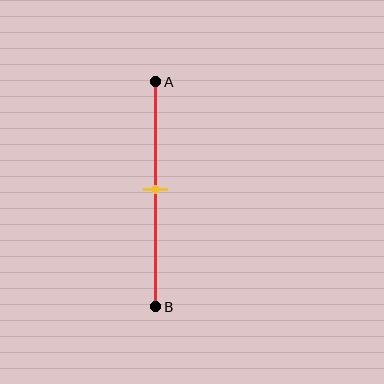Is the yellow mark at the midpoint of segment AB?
Yes, the mark is approximately at the midpoint.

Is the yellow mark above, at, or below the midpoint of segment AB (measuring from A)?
The yellow mark is approximately at the midpoint of segment AB.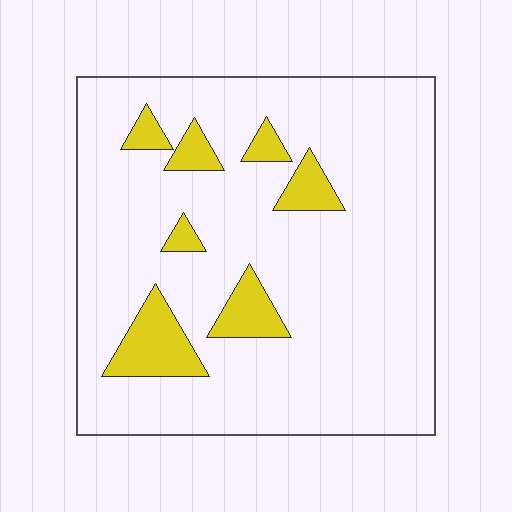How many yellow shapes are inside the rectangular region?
7.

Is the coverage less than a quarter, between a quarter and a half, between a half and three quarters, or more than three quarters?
Less than a quarter.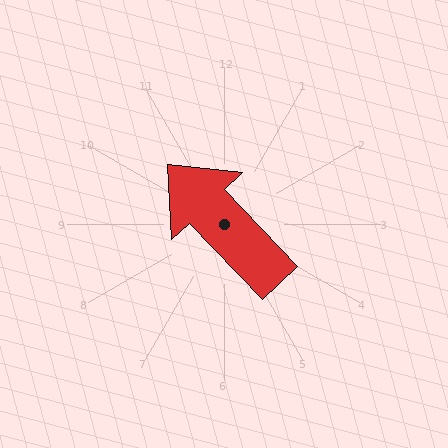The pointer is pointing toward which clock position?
Roughly 11 o'clock.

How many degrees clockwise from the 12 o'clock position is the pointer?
Approximately 316 degrees.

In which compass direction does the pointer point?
Northwest.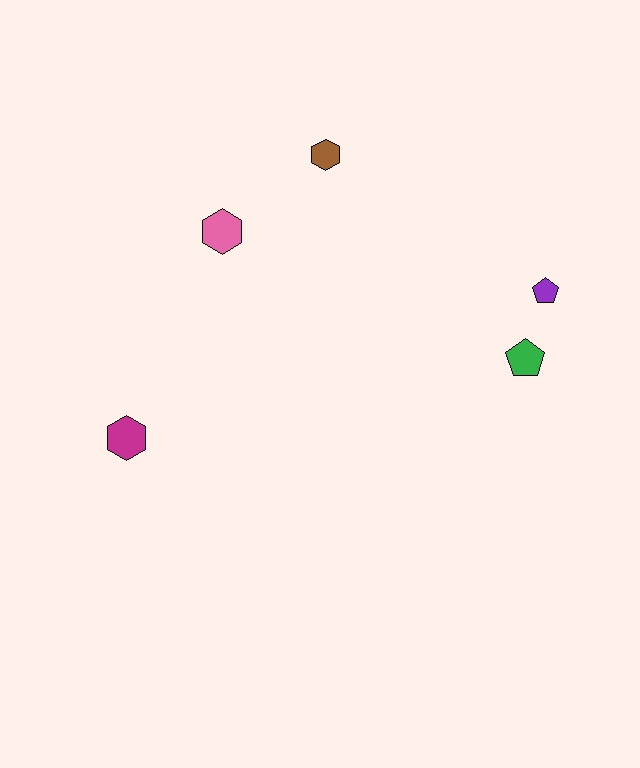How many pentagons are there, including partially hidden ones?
There are 2 pentagons.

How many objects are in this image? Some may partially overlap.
There are 5 objects.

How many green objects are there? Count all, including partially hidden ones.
There is 1 green object.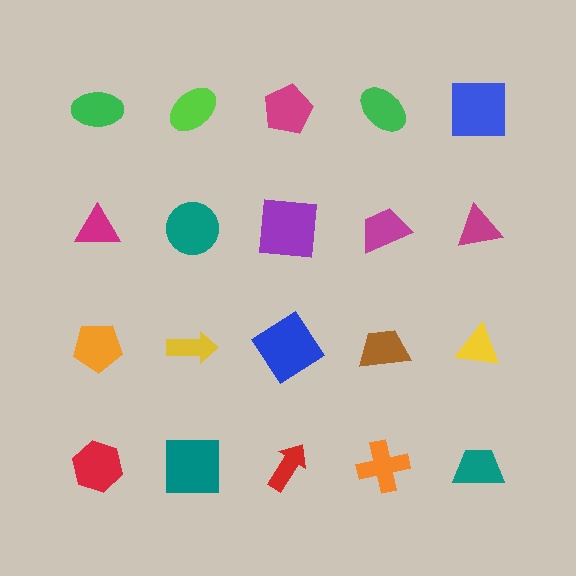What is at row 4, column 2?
A teal square.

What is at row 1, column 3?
A magenta pentagon.